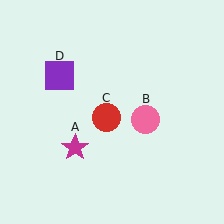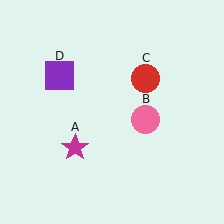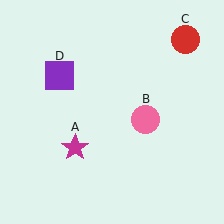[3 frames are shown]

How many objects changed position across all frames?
1 object changed position: red circle (object C).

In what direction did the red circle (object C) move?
The red circle (object C) moved up and to the right.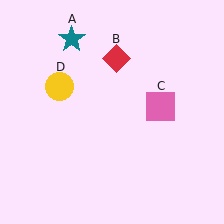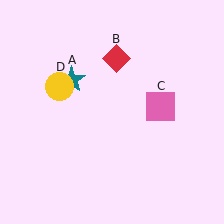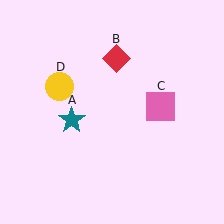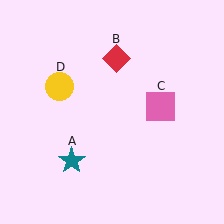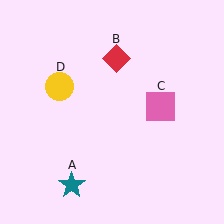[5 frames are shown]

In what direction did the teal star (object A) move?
The teal star (object A) moved down.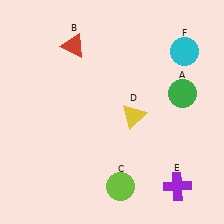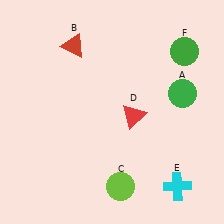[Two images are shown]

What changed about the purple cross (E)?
In Image 1, E is purple. In Image 2, it changed to cyan.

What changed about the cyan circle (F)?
In Image 1, F is cyan. In Image 2, it changed to green.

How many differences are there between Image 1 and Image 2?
There are 3 differences between the two images.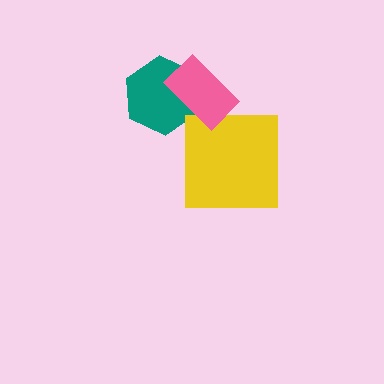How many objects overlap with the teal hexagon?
1 object overlaps with the teal hexagon.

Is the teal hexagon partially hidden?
Yes, it is partially covered by another shape.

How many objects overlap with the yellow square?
0 objects overlap with the yellow square.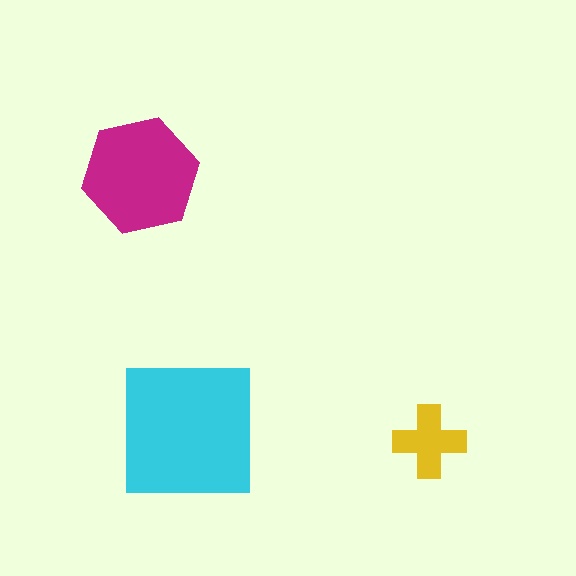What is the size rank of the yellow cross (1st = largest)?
3rd.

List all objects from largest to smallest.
The cyan square, the magenta hexagon, the yellow cross.